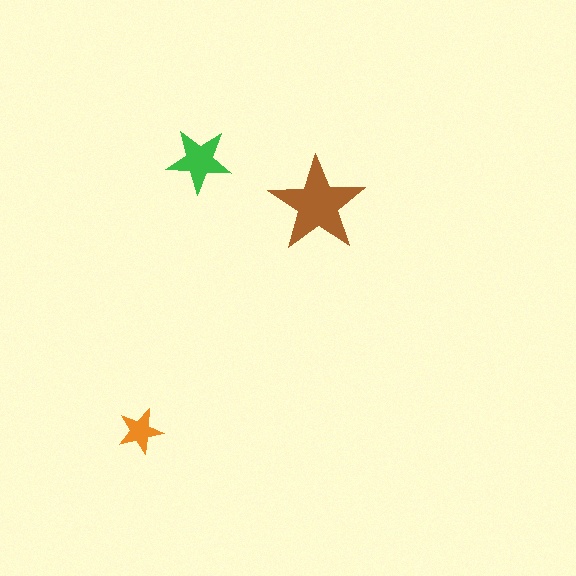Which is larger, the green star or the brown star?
The brown one.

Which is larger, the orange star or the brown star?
The brown one.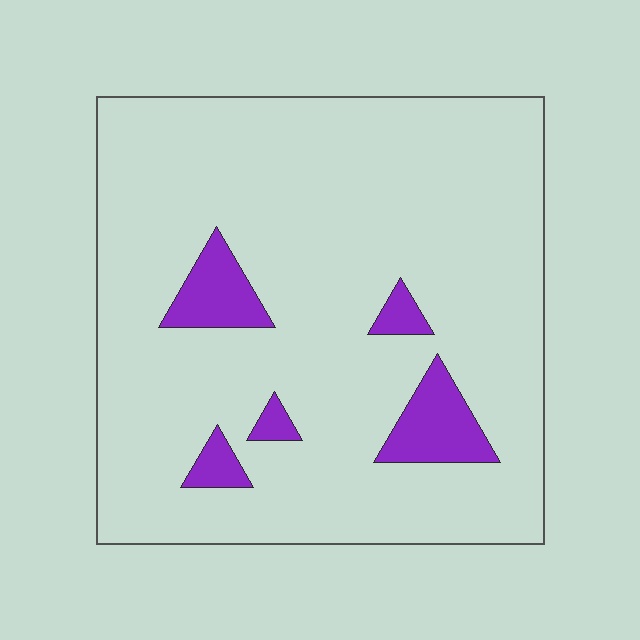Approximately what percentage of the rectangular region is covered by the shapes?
Approximately 10%.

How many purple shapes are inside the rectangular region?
5.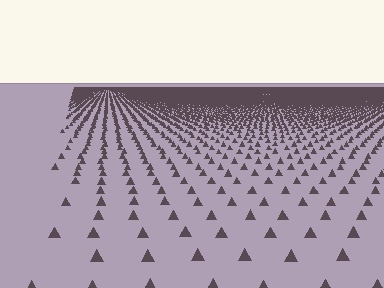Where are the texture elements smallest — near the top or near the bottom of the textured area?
Near the top.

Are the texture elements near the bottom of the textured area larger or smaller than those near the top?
Larger. Near the bottom, elements are closer to the viewer and appear at a bigger on-screen size.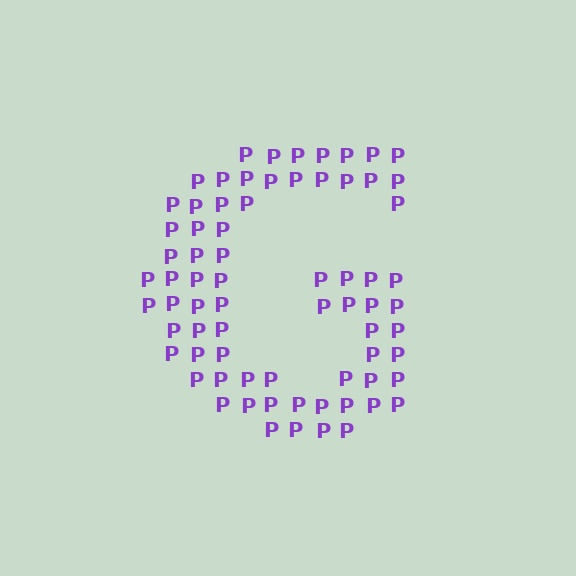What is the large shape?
The large shape is the letter G.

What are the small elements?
The small elements are letter P's.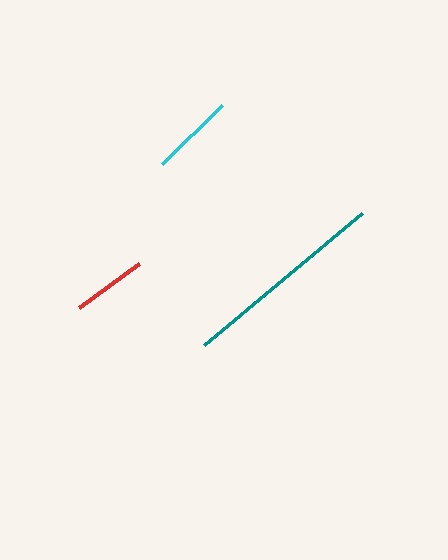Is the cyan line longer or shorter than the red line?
The cyan line is longer than the red line.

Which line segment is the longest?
The teal line is the longest at approximately 206 pixels.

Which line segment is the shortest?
The red line is the shortest at approximately 75 pixels.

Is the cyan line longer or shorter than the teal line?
The teal line is longer than the cyan line.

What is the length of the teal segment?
The teal segment is approximately 206 pixels long.